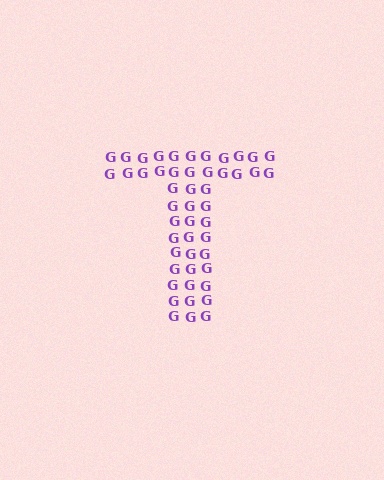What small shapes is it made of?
It is made of small letter G's.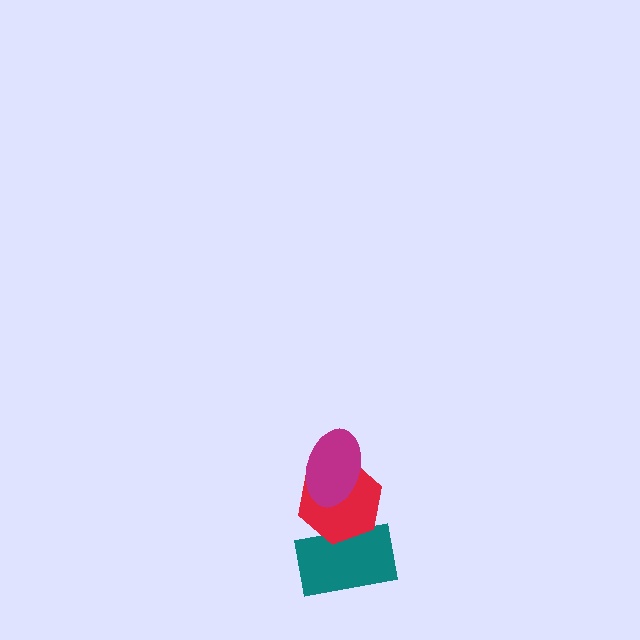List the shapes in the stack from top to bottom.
From top to bottom: the magenta ellipse, the red hexagon, the teal rectangle.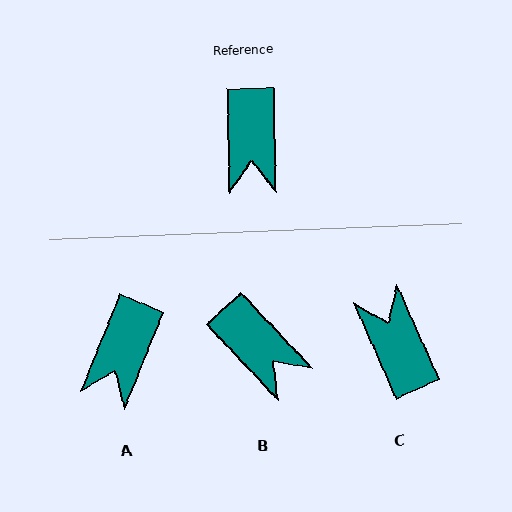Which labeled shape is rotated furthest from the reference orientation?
C, about 157 degrees away.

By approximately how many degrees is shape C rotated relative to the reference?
Approximately 157 degrees clockwise.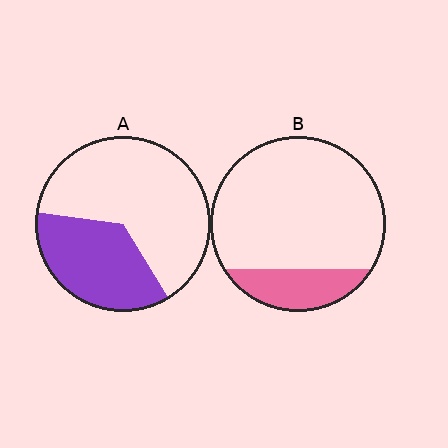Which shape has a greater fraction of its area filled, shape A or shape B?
Shape A.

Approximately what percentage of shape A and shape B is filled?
A is approximately 35% and B is approximately 20%.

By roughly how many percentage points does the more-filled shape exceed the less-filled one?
By roughly 15 percentage points (A over B).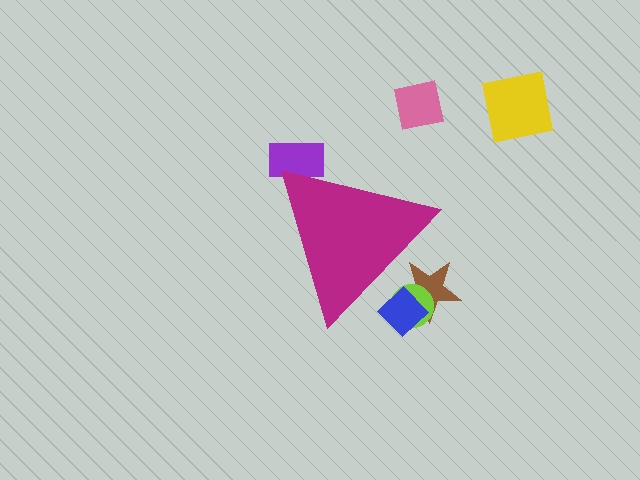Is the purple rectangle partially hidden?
Yes, the purple rectangle is partially hidden behind the magenta triangle.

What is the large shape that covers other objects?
A magenta triangle.